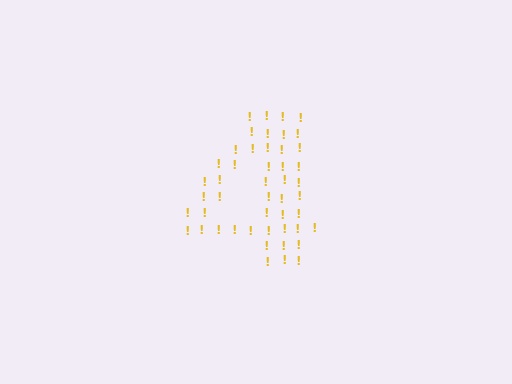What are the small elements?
The small elements are exclamation marks.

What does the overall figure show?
The overall figure shows the digit 4.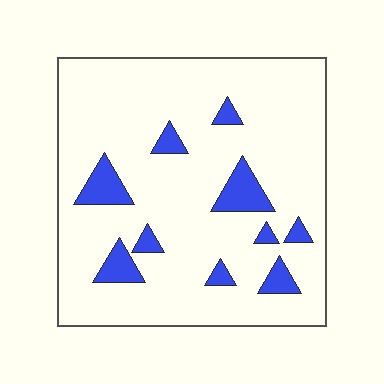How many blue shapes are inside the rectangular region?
10.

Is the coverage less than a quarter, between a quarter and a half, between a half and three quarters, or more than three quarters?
Less than a quarter.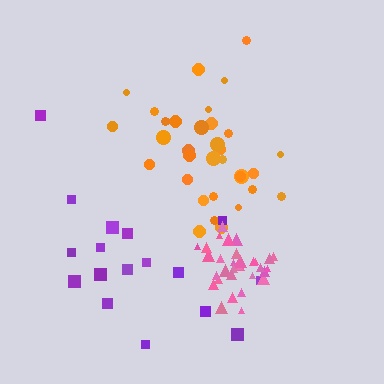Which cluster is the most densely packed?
Pink.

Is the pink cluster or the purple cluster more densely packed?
Pink.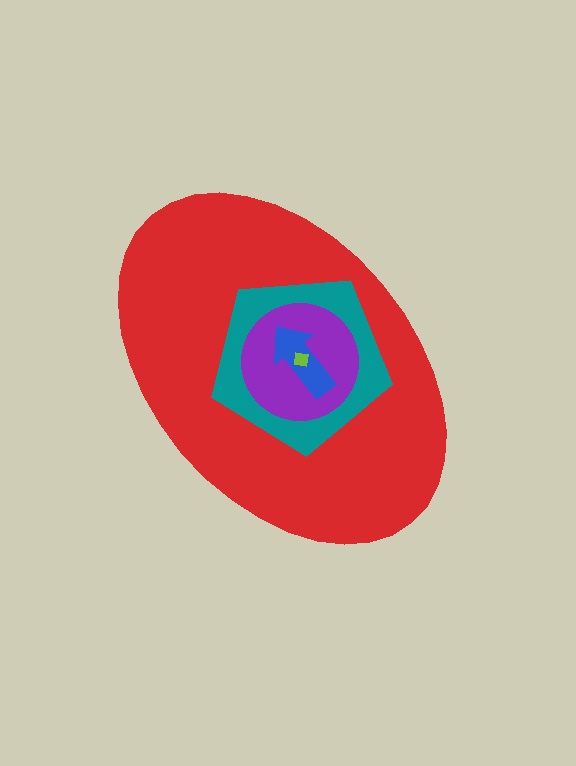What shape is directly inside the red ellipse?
The teal pentagon.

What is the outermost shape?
The red ellipse.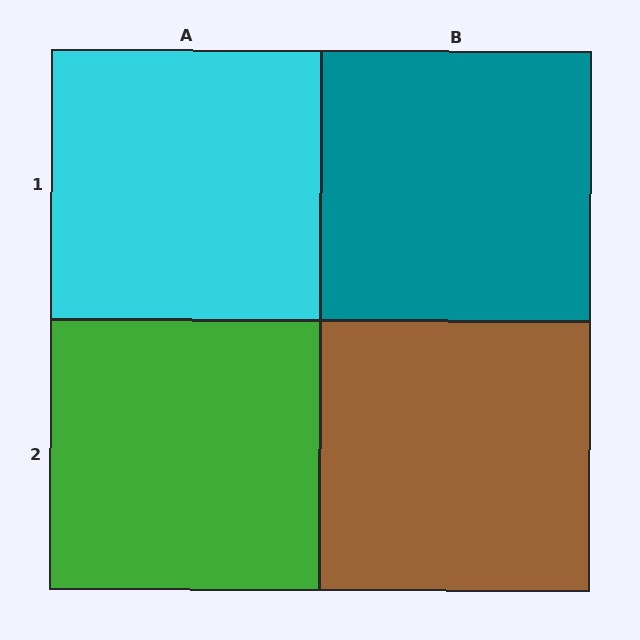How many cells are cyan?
1 cell is cyan.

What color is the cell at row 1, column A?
Cyan.